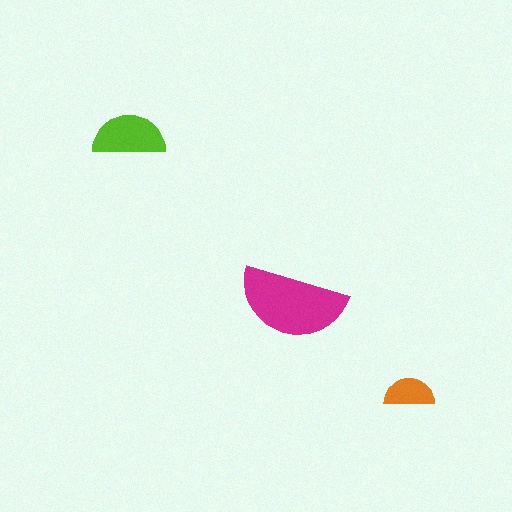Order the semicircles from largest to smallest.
the magenta one, the lime one, the orange one.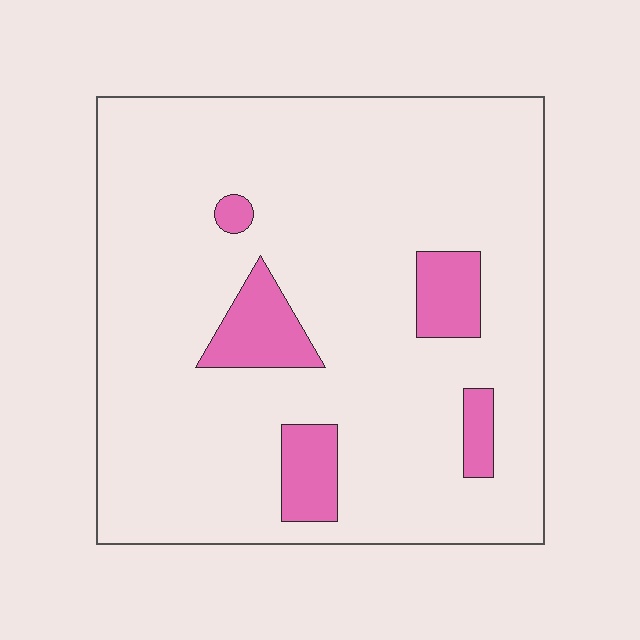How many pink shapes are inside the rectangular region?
5.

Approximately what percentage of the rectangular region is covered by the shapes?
Approximately 10%.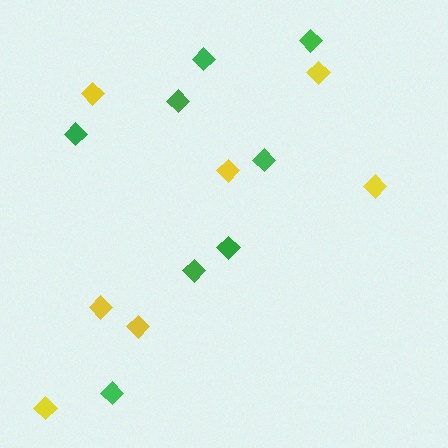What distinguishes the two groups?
There are 2 groups: one group of yellow diamonds (7) and one group of green diamonds (8).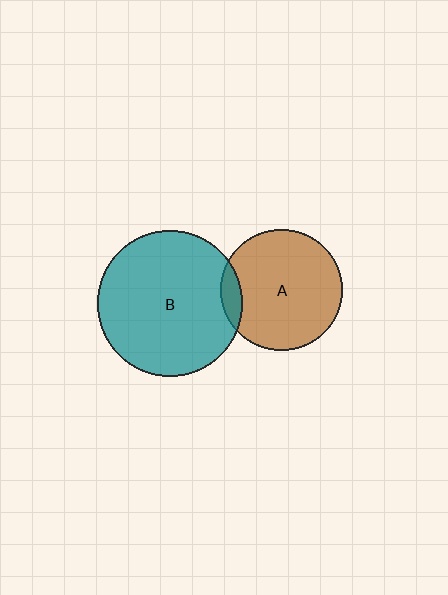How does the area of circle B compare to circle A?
Approximately 1.4 times.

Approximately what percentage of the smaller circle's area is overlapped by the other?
Approximately 10%.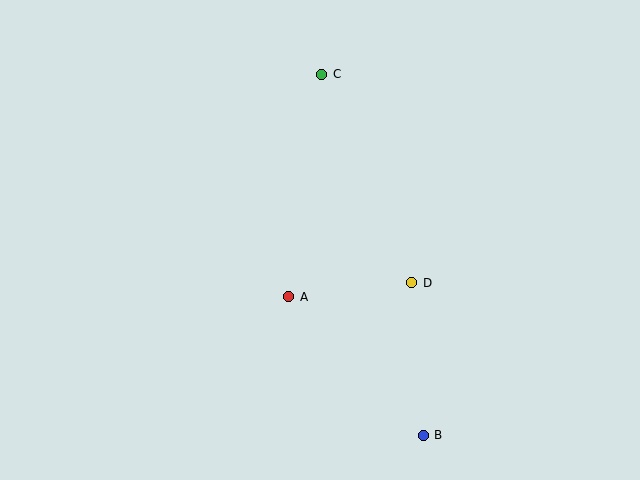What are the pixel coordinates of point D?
Point D is at (412, 283).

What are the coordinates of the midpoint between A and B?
The midpoint between A and B is at (356, 366).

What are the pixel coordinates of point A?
Point A is at (289, 297).